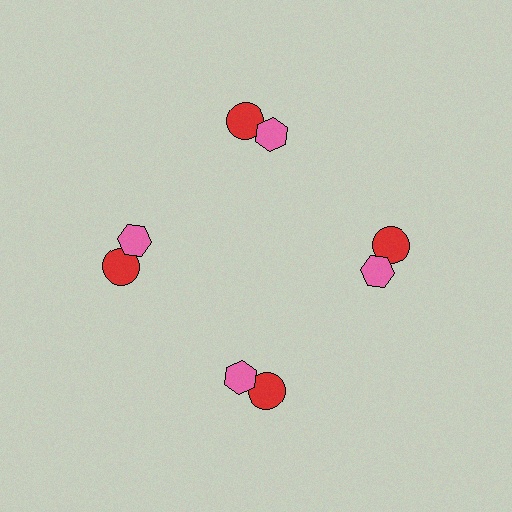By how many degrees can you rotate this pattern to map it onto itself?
The pattern maps onto itself every 90 degrees of rotation.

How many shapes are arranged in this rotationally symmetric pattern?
There are 8 shapes, arranged in 4 groups of 2.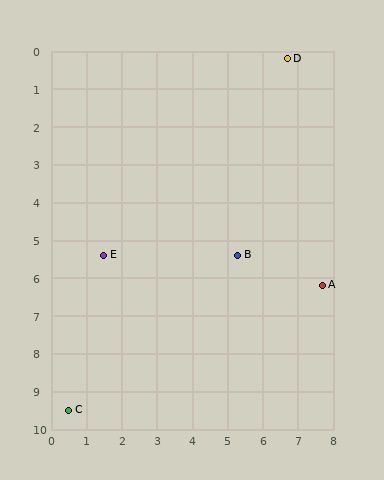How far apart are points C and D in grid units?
Points C and D are about 11.2 grid units apart.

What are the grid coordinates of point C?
Point C is at approximately (0.5, 9.5).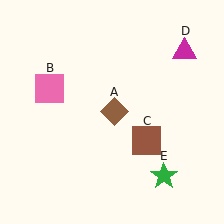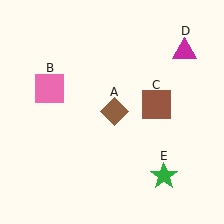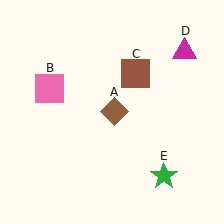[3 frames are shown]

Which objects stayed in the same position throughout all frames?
Brown diamond (object A) and pink square (object B) and magenta triangle (object D) and green star (object E) remained stationary.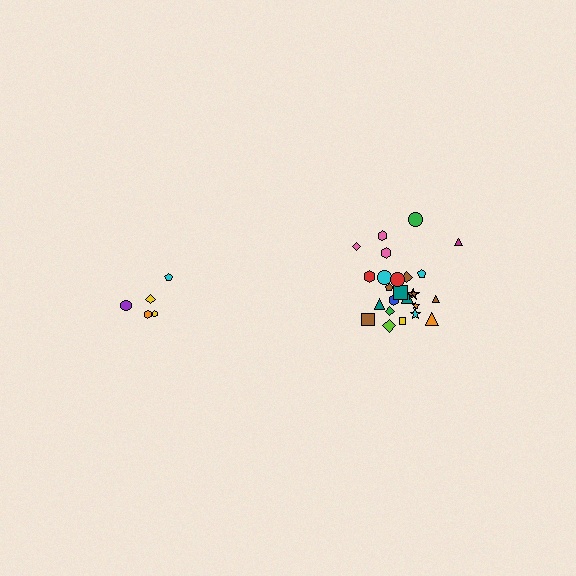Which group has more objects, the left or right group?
The right group.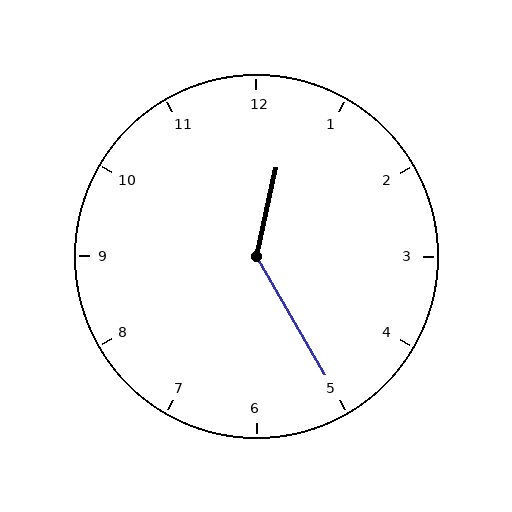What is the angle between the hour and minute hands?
Approximately 138 degrees.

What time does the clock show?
12:25.